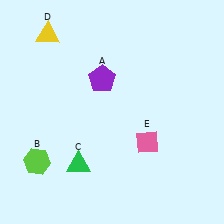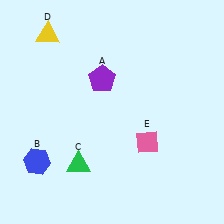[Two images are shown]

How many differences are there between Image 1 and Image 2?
There is 1 difference between the two images.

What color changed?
The hexagon (B) changed from lime in Image 1 to blue in Image 2.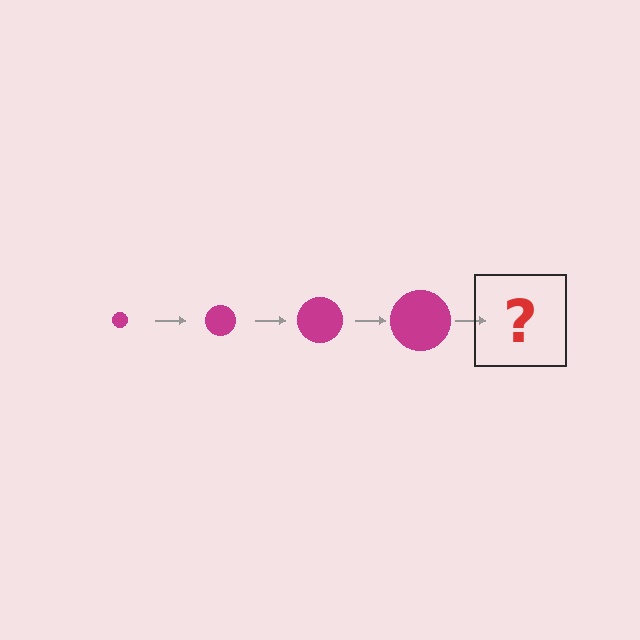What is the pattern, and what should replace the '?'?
The pattern is that the circle gets progressively larger each step. The '?' should be a magenta circle, larger than the previous one.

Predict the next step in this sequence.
The next step is a magenta circle, larger than the previous one.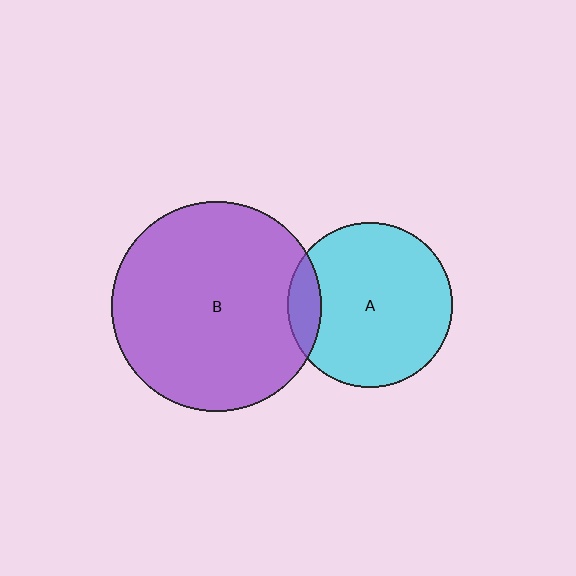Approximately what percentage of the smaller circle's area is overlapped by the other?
Approximately 10%.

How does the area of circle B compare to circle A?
Approximately 1.6 times.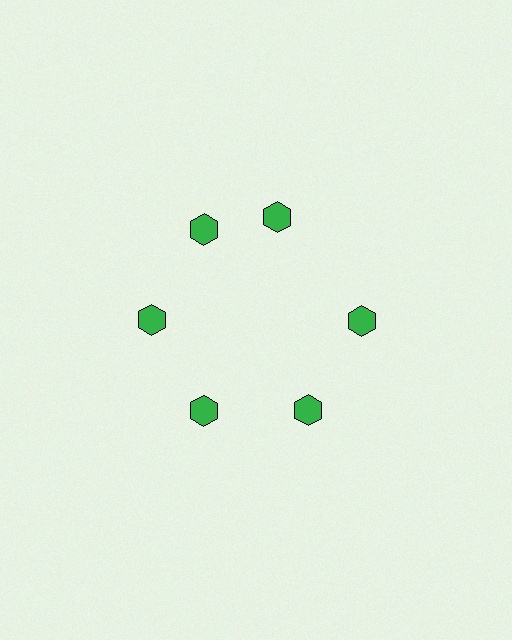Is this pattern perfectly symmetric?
No. The 6 green hexagons are arranged in a ring, but one element near the 1 o'clock position is rotated out of alignment along the ring, breaking the 6-fold rotational symmetry.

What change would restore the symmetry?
The symmetry would be restored by rotating it back into even spacing with its neighbors so that all 6 hexagons sit at equal angles and equal distance from the center.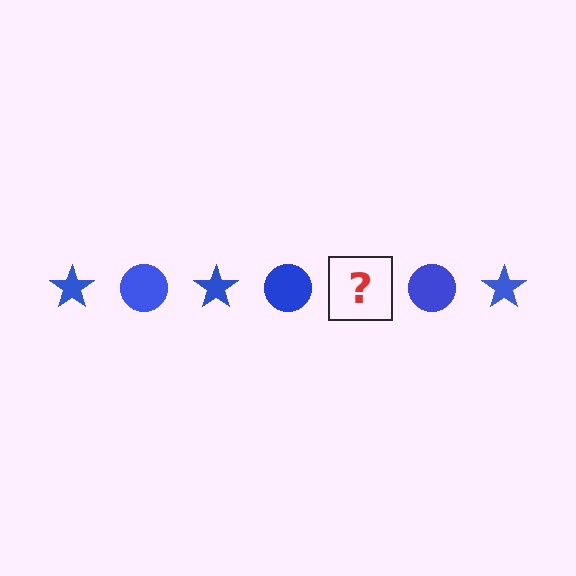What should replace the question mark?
The question mark should be replaced with a blue star.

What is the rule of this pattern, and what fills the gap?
The rule is that the pattern cycles through star, circle shapes in blue. The gap should be filled with a blue star.